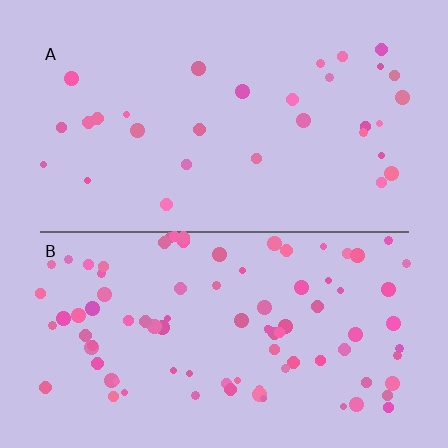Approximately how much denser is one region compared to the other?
Approximately 2.9× — region B over region A.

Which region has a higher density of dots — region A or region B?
B (the bottom).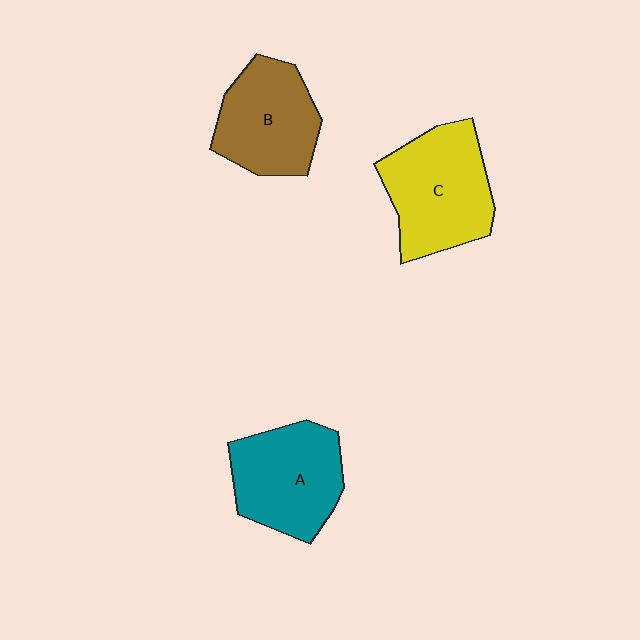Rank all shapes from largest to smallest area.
From largest to smallest: C (yellow), A (teal), B (brown).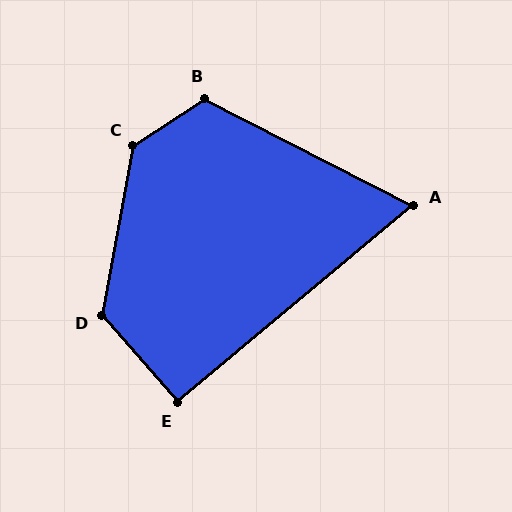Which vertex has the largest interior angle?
C, at approximately 134 degrees.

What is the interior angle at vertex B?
Approximately 120 degrees (obtuse).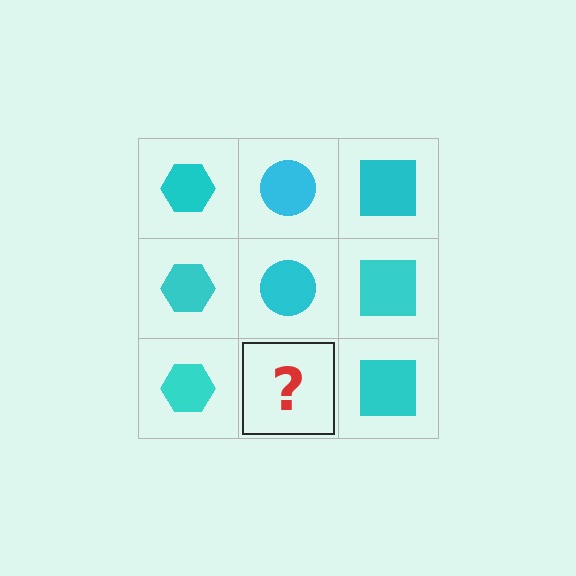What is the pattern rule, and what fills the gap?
The rule is that each column has a consistent shape. The gap should be filled with a cyan circle.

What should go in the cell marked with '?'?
The missing cell should contain a cyan circle.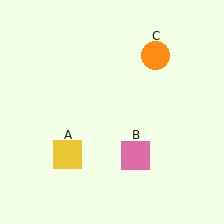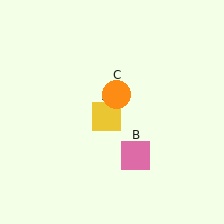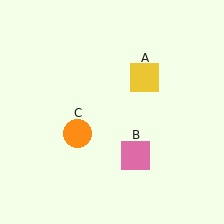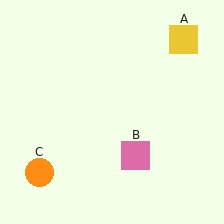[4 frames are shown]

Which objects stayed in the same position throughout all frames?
Pink square (object B) remained stationary.